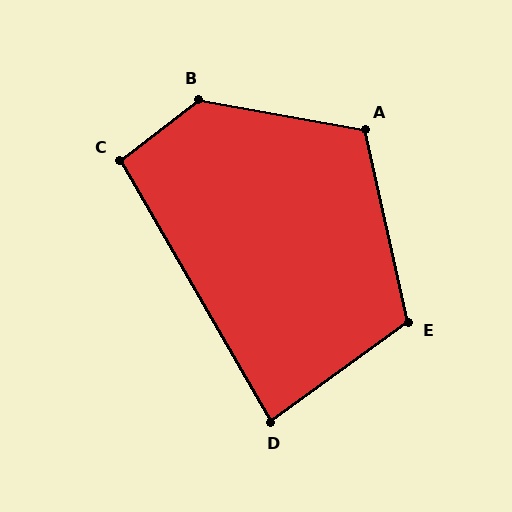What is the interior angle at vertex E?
Approximately 113 degrees (obtuse).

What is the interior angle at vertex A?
Approximately 113 degrees (obtuse).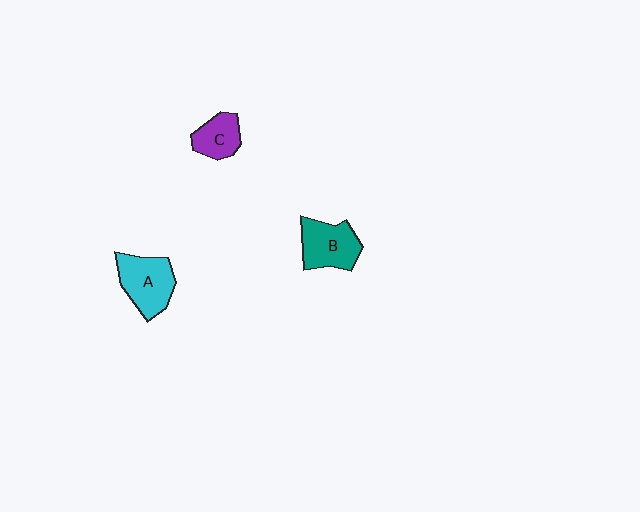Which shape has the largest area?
Shape A (cyan).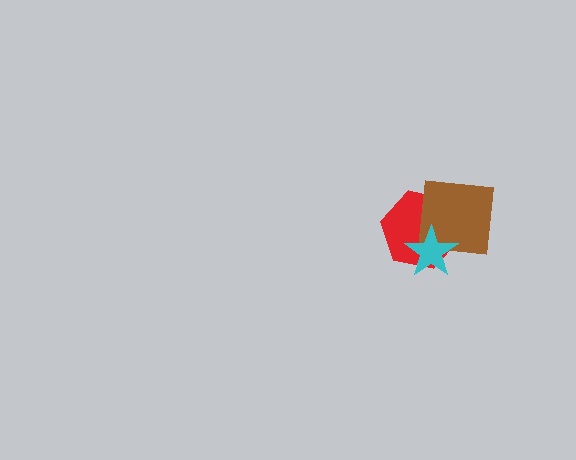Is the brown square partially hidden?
Yes, it is partially covered by another shape.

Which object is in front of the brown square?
The cyan star is in front of the brown square.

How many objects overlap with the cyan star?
2 objects overlap with the cyan star.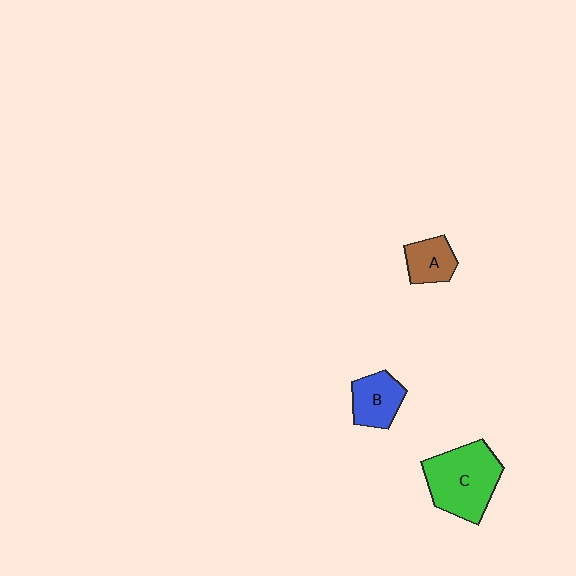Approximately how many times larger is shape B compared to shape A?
Approximately 1.2 times.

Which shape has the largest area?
Shape C (green).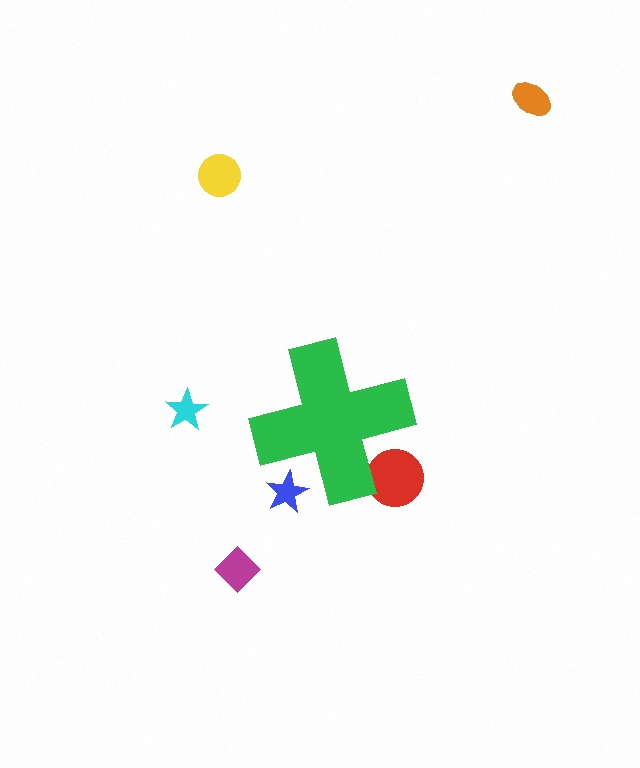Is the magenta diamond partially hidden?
No, the magenta diamond is fully visible.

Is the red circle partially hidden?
Yes, the red circle is partially hidden behind the green cross.